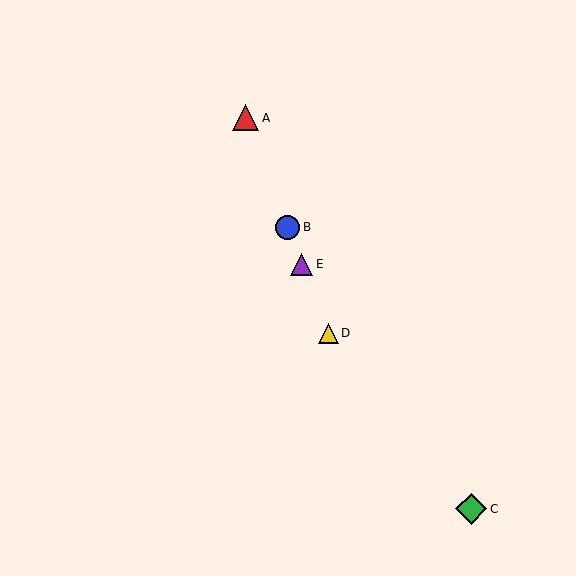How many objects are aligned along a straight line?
4 objects (A, B, D, E) are aligned along a straight line.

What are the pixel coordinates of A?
Object A is at (246, 118).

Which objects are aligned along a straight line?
Objects A, B, D, E are aligned along a straight line.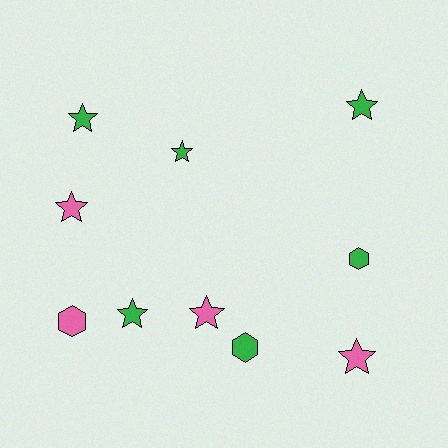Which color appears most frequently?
Green, with 6 objects.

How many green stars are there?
There are 4 green stars.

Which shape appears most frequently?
Star, with 7 objects.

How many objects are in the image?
There are 10 objects.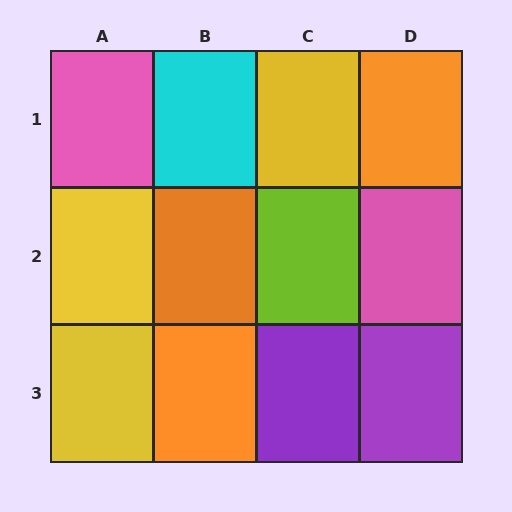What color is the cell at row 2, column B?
Orange.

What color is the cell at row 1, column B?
Cyan.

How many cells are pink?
2 cells are pink.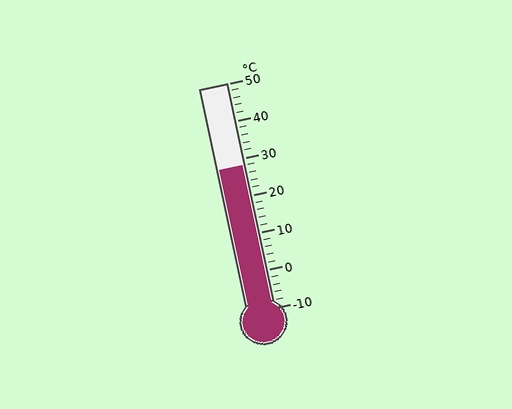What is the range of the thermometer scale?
The thermometer scale ranges from -10°C to 50°C.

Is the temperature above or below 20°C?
The temperature is above 20°C.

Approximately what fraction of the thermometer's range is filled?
The thermometer is filled to approximately 65% of its range.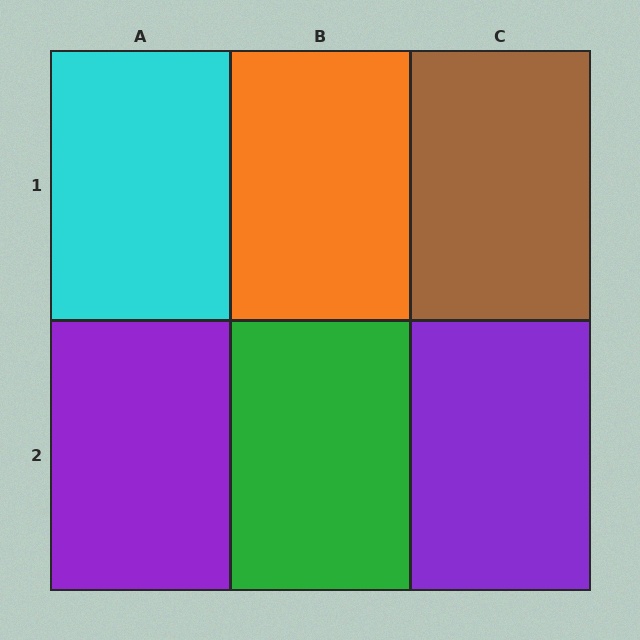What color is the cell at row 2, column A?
Purple.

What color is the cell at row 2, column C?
Purple.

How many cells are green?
1 cell is green.